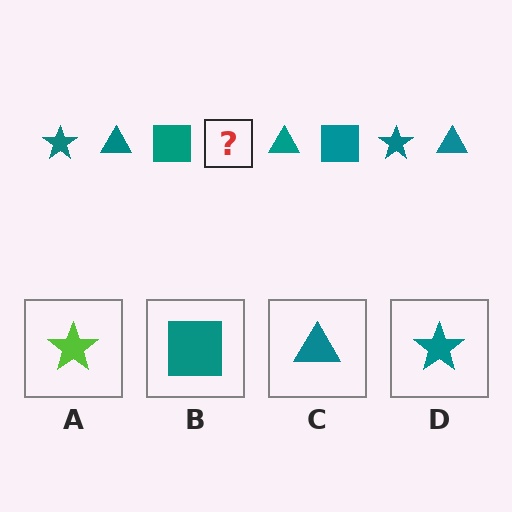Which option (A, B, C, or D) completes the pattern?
D.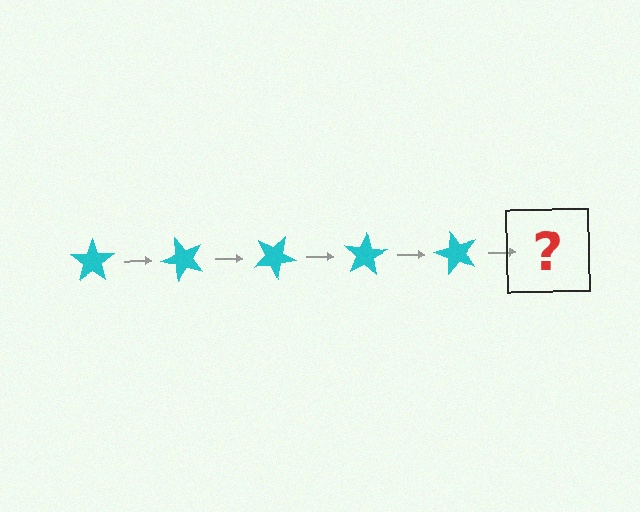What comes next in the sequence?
The next element should be a cyan star rotated 250 degrees.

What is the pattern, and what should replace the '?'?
The pattern is that the star rotates 50 degrees each step. The '?' should be a cyan star rotated 250 degrees.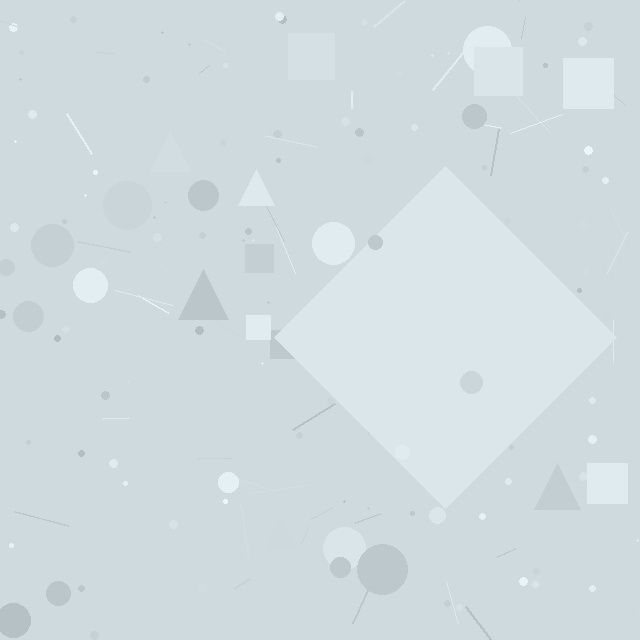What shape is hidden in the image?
A diamond is hidden in the image.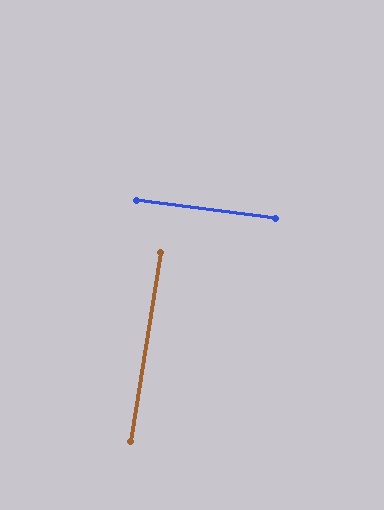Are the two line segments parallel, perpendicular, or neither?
Perpendicular — they meet at approximately 89°.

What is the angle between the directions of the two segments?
Approximately 89 degrees.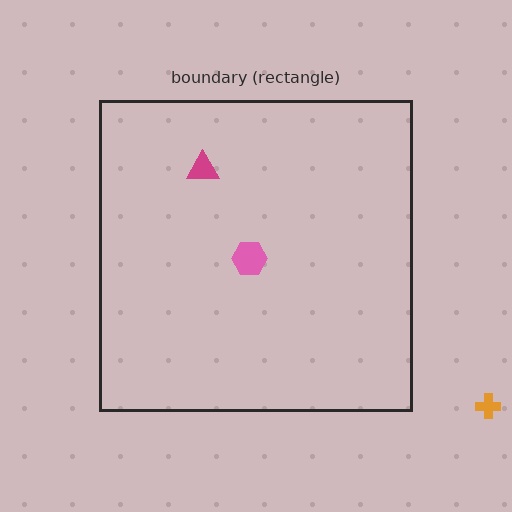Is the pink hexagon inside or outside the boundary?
Inside.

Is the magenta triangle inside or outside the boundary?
Inside.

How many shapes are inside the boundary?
2 inside, 1 outside.